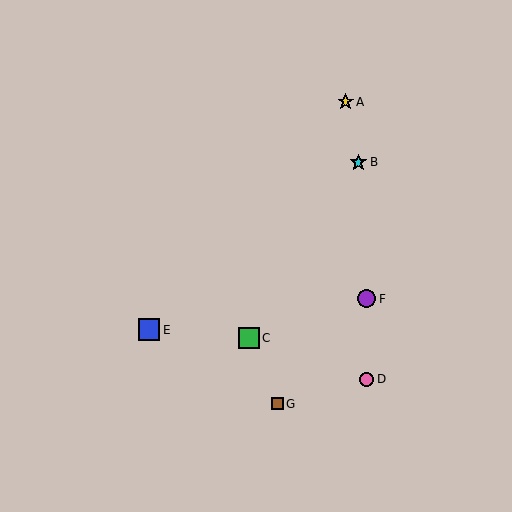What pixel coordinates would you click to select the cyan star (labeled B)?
Click at (358, 162) to select the cyan star B.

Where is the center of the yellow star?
The center of the yellow star is at (346, 102).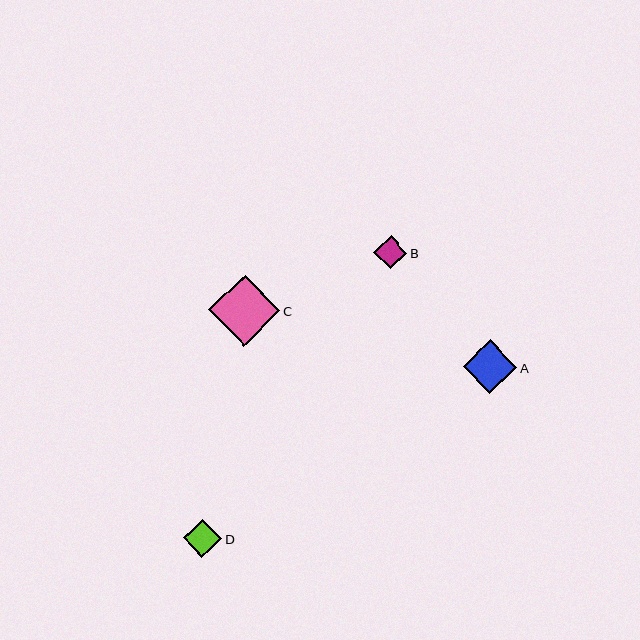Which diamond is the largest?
Diamond C is the largest with a size of approximately 72 pixels.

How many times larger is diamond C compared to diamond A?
Diamond C is approximately 1.3 times the size of diamond A.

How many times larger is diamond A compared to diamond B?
Diamond A is approximately 1.6 times the size of diamond B.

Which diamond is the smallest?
Diamond B is the smallest with a size of approximately 33 pixels.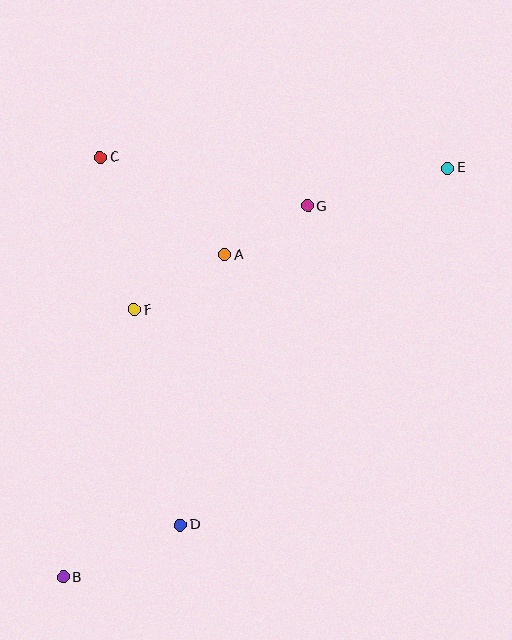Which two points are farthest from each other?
Points B and E are farthest from each other.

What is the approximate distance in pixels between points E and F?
The distance between E and F is approximately 344 pixels.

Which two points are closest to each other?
Points A and G are closest to each other.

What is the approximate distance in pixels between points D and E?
The distance between D and E is approximately 446 pixels.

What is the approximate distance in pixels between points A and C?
The distance between A and C is approximately 158 pixels.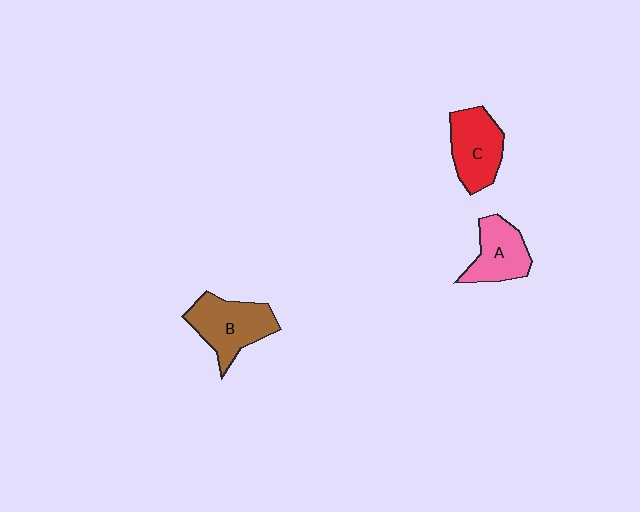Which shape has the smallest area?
Shape A (pink).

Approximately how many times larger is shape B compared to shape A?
Approximately 1.3 times.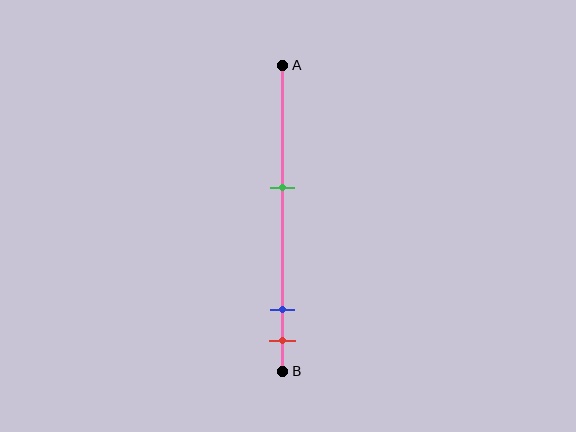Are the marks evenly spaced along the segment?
No, the marks are not evenly spaced.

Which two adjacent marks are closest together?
The blue and red marks are the closest adjacent pair.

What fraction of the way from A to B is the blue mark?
The blue mark is approximately 80% (0.8) of the way from A to B.